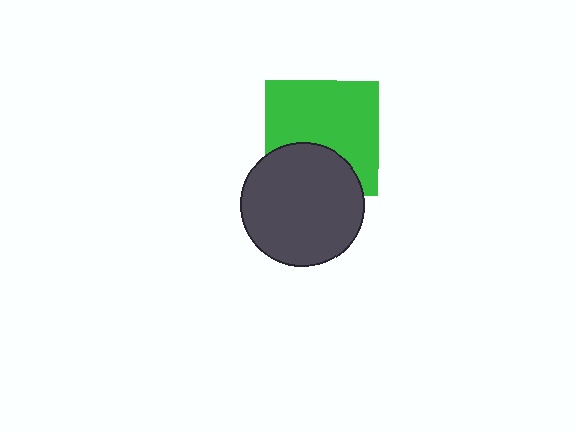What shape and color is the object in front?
The object in front is a dark gray circle.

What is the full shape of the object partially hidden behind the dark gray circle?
The partially hidden object is a green square.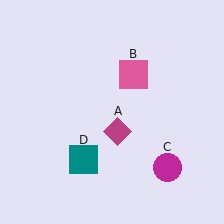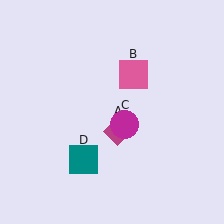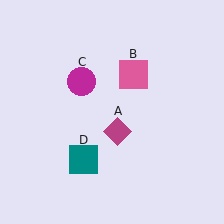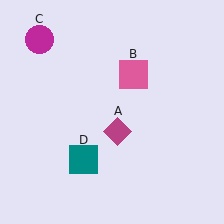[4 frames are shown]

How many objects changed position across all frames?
1 object changed position: magenta circle (object C).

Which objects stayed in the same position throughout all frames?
Magenta diamond (object A) and pink square (object B) and teal square (object D) remained stationary.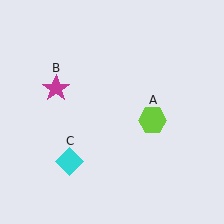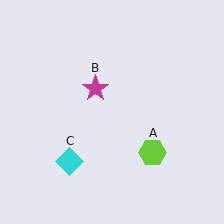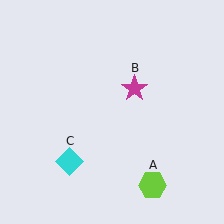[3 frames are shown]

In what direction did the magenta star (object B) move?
The magenta star (object B) moved right.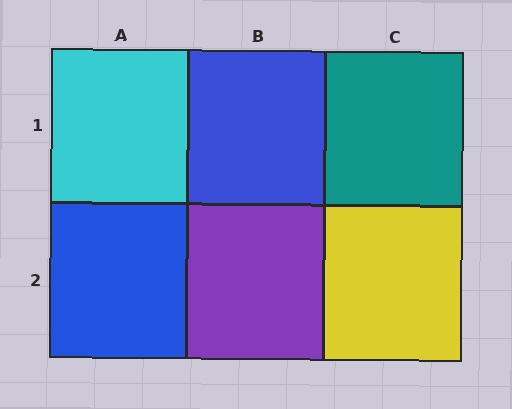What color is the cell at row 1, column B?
Blue.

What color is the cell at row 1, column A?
Cyan.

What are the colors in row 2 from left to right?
Blue, purple, yellow.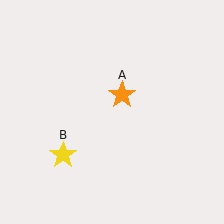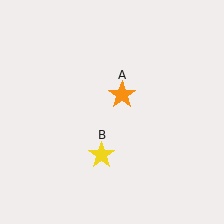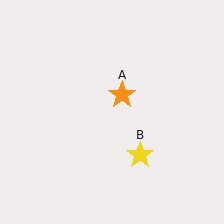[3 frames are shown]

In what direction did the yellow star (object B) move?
The yellow star (object B) moved right.